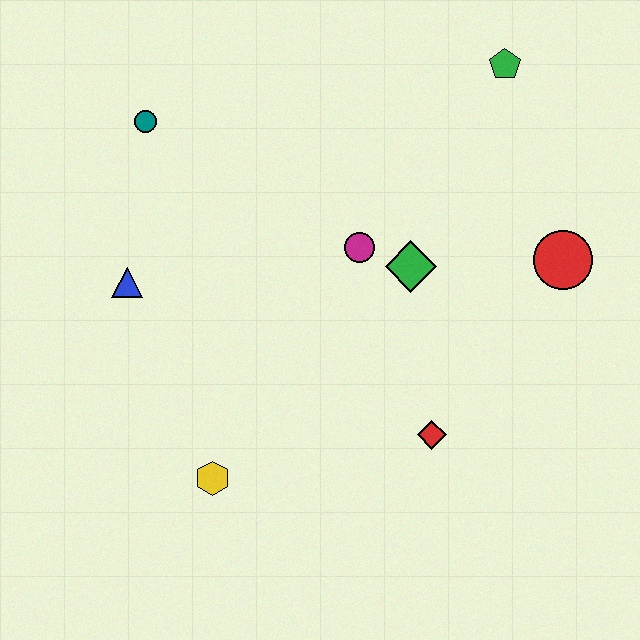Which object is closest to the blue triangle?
The teal circle is closest to the blue triangle.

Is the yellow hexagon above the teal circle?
No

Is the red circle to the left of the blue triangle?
No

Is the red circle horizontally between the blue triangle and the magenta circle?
No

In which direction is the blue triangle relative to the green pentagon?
The blue triangle is to the left of the green pentagon.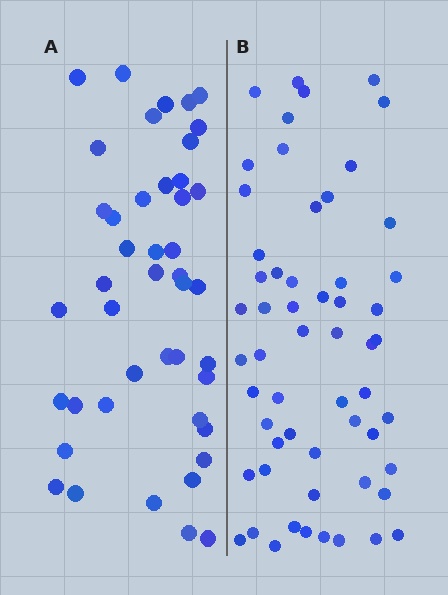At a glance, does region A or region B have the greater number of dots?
Region B (the right region) has more dots.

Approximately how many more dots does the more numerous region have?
Region B has approximately 15 more dots than region A.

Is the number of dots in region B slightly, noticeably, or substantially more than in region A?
Region B has noticeably more, but not dramatically so. The ratio is roughly 1.3 to 1.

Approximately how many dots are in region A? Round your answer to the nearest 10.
About 40 dots. (The exact count is 44, which rounds to 40.)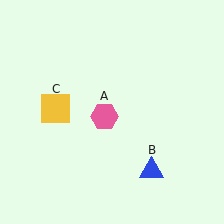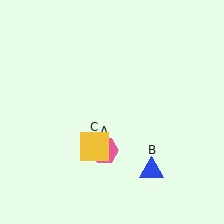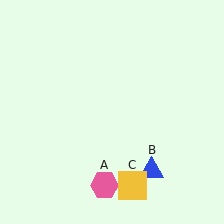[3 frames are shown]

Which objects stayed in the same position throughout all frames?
Blue triangle (object B) remained stationary.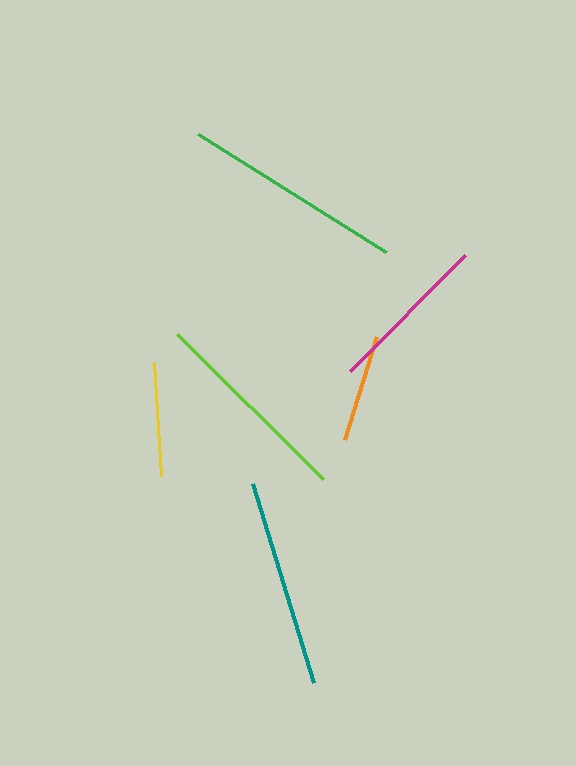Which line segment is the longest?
The green line is the longest at approximately 222 pixels.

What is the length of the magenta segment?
The magenta segment is approximately 164 pixels long.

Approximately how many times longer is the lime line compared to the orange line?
The lime line is approximately 1.9 times the length of the orange line.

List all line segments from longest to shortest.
From longest to shortest: green, teal, lime, magenta, yellow, orange.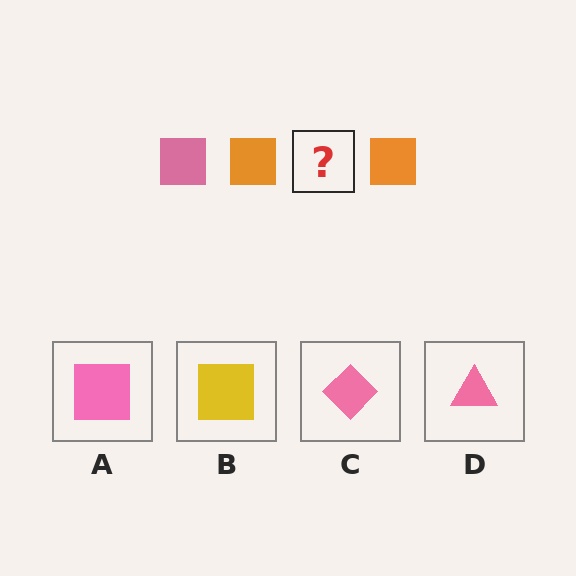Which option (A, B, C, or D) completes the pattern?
A.